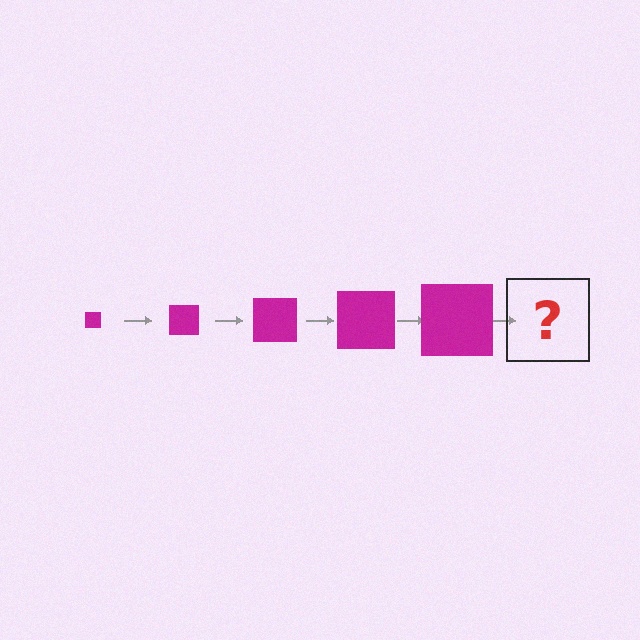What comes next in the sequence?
The next element should be a magenta square, larger than the previous one.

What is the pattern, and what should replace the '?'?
The pattern is that the square gets progressively larger each step. The '?' should be a magenta square, larger than the previous one.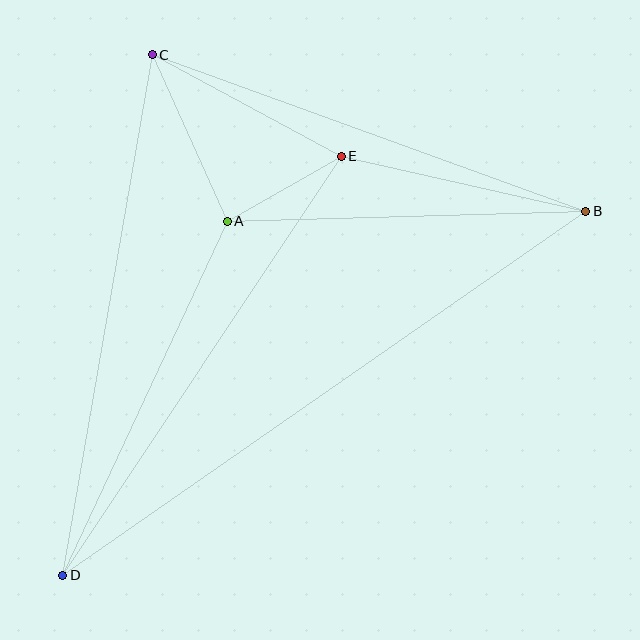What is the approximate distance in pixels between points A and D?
The distance between A and D is approximately 390 pixels.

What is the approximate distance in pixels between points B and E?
The distance between B and E is approximately 250 pixels.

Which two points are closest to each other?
Points A and E are closest to each other.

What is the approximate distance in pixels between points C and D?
The distance between C and D is approximately 528 pixels.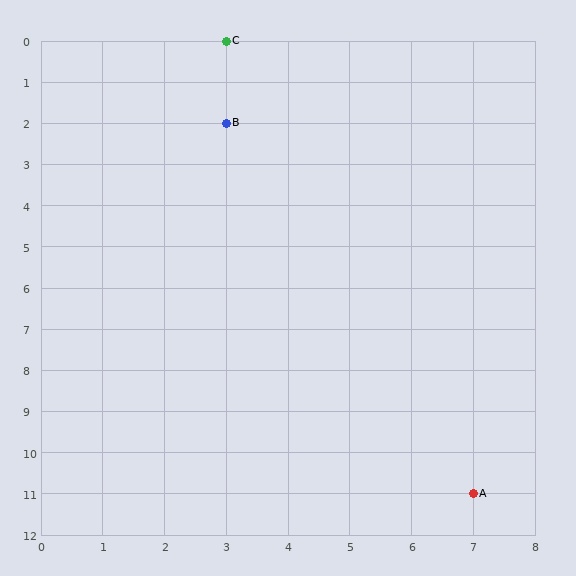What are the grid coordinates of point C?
Point C is at grid coordinates (3, 0).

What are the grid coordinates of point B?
Point B is at grid coordinates (3, 2).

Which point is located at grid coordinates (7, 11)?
Point A is at (7, 11).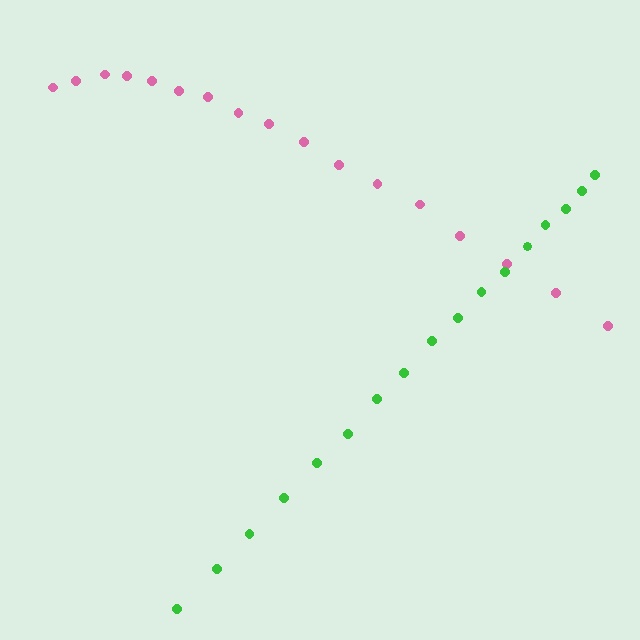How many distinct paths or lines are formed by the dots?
There are 2 distinct paths.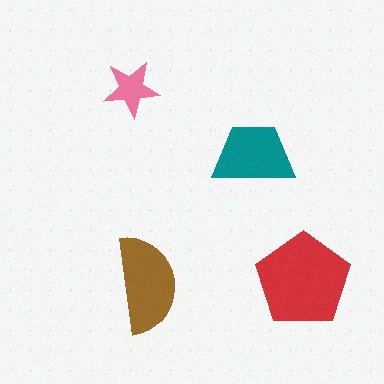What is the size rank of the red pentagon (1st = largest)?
1st.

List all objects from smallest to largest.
The pink star, the teal trapezoid, the brown semicircle, the red pentagon.